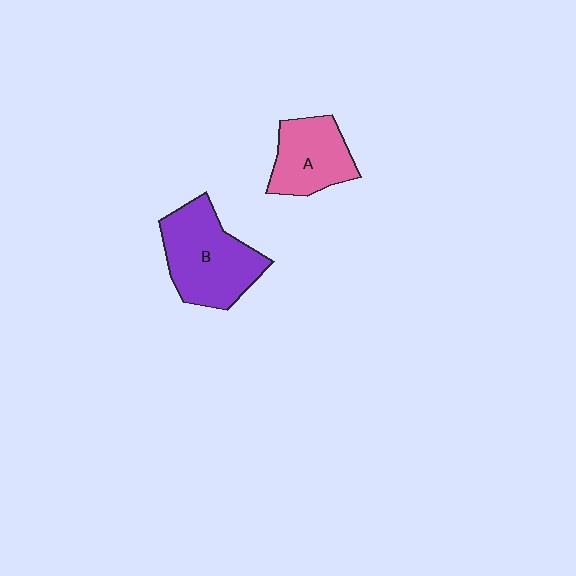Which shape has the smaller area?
Shape A (pink).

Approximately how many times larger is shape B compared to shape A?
Approximately 1.4 times.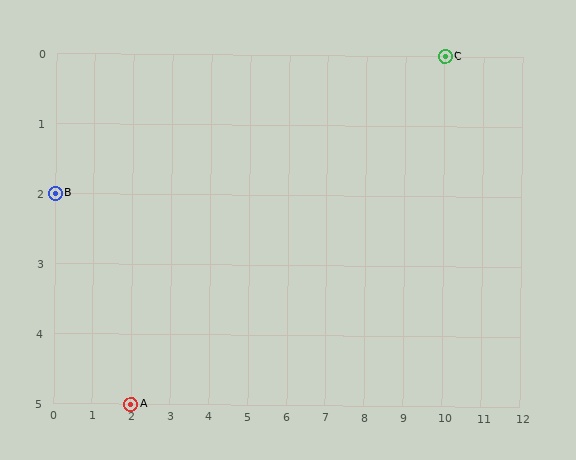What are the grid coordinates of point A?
Point A is at grid coordinates (2, 5).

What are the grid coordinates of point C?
Point C is at grid coordinates (10, 0).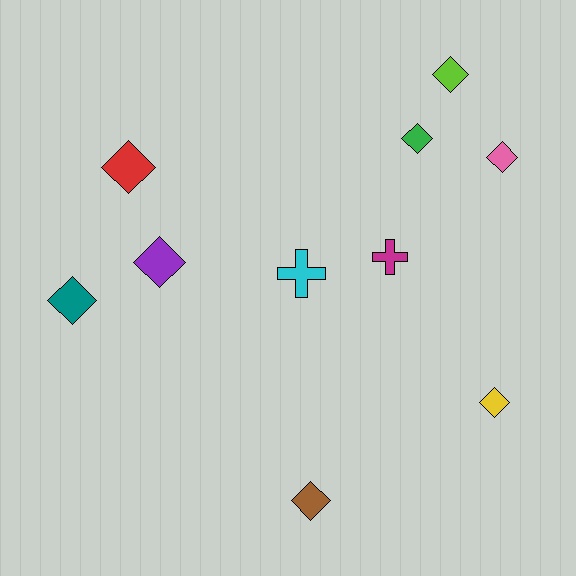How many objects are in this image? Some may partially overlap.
There are 10 objects.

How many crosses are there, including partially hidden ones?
There are 2 crosses.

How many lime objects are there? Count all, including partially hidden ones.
There is 1 lime object.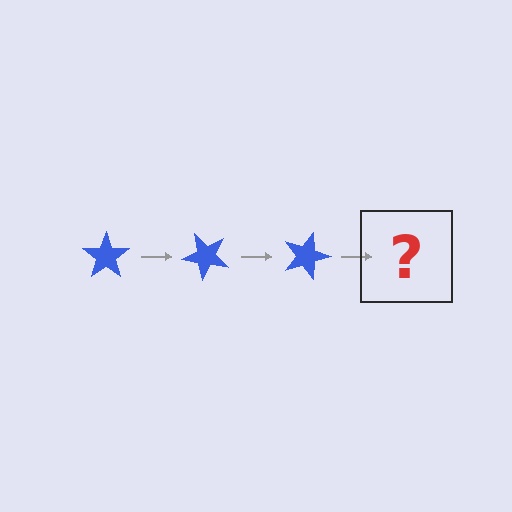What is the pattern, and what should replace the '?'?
The pattern is that the star rotates 45 degrees each step. The '?' should be a blue star rotated 135 degrees.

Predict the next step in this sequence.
The next step is a blue star rotated 135 degrees.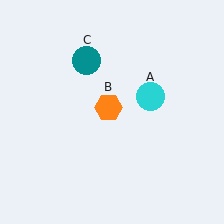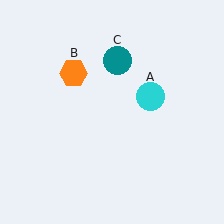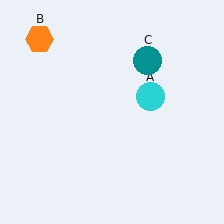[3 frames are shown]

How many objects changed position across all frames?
2 objects changed position: orange hexagon (object B), teal circle (object C).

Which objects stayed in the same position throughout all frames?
Cyan circle (object A) remained stationary.